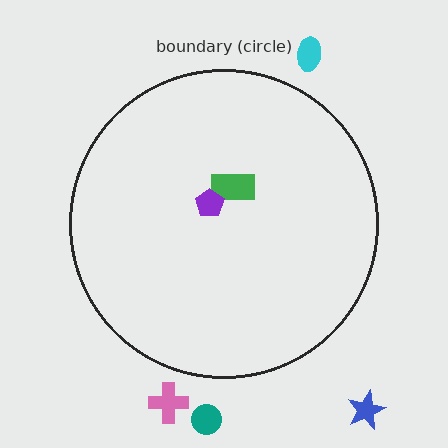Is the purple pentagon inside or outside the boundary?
Inside.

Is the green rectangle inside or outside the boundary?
Inside.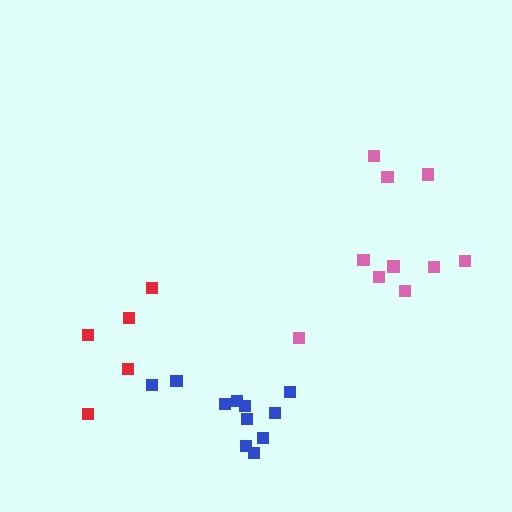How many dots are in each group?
Group 1: 10 dots, Group 2: 11 dots, Group 3: 5 dots (26 total).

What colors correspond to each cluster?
The clusters are colored: pink, blue, red.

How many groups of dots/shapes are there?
There are 3 groups.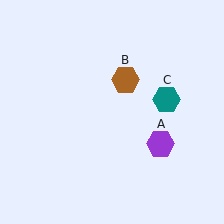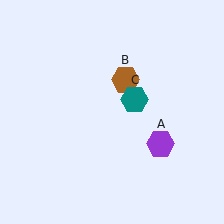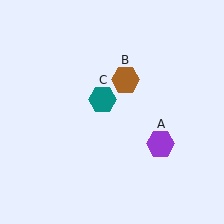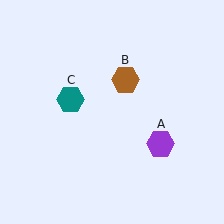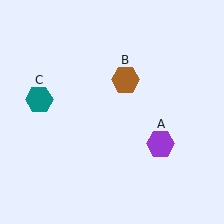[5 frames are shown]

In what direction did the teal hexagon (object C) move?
The teal hexagon (object C) moved left.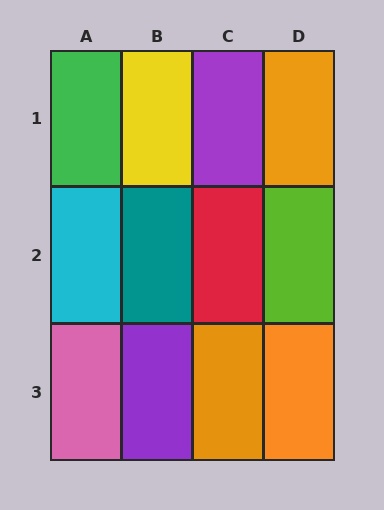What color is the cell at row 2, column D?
Lime.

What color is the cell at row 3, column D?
Orange.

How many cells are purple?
2 cells are purple.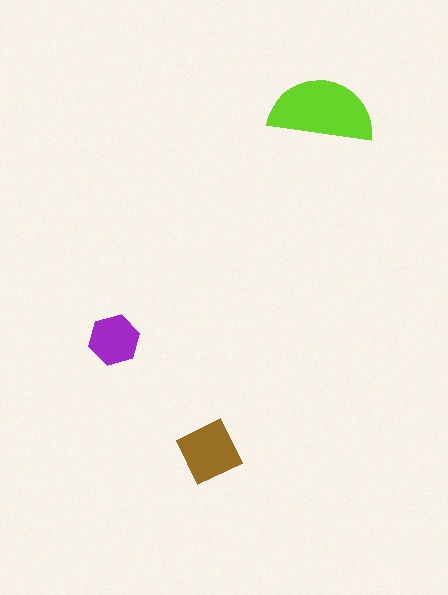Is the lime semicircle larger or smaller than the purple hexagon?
Larger.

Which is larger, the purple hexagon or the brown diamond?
The brown diamond.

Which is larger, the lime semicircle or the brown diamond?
The lime semicircle.